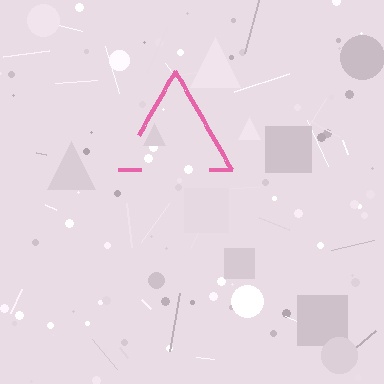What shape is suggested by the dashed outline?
The dashed outline suggests a triangle.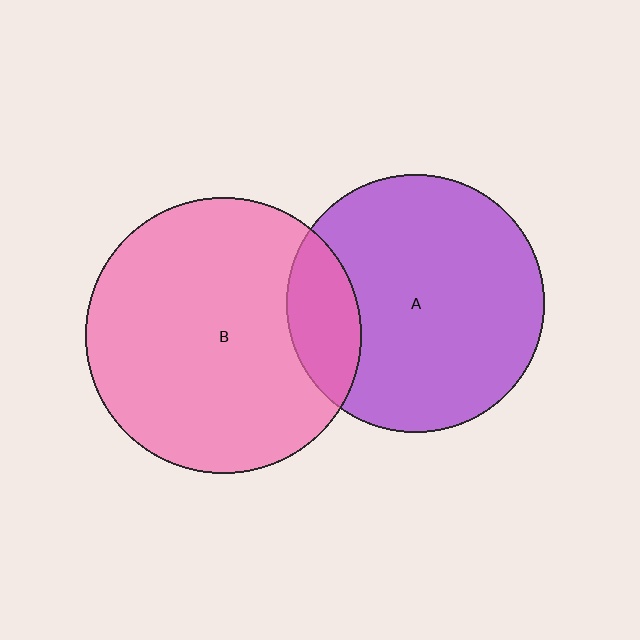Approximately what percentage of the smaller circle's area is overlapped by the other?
Approximately 15%.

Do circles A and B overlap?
Yes.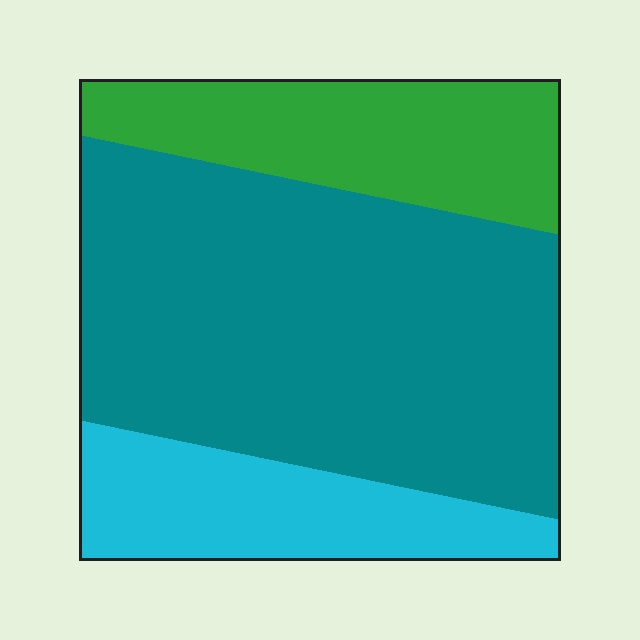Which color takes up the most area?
Teal, at roughly 60%.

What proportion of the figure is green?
Green takes up between a sixth and a third of the figure.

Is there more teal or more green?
Teal.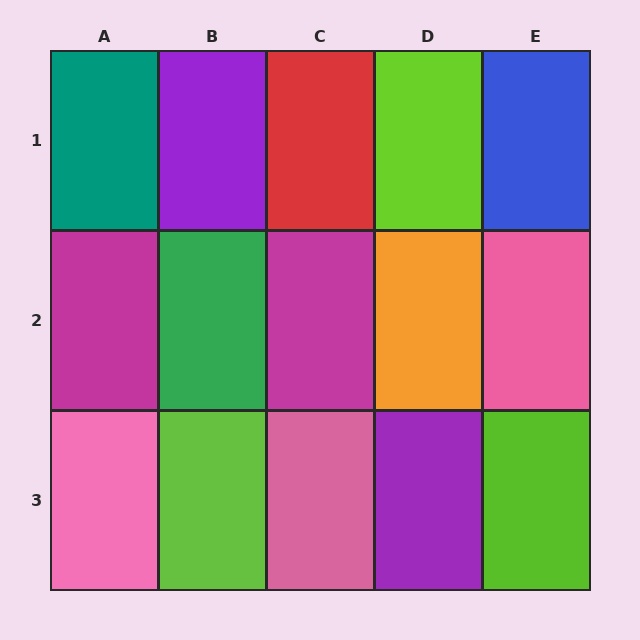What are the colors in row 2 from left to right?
Magenta, green, magenta, orange, pink.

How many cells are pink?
3 cells are pink.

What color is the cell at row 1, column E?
Blue.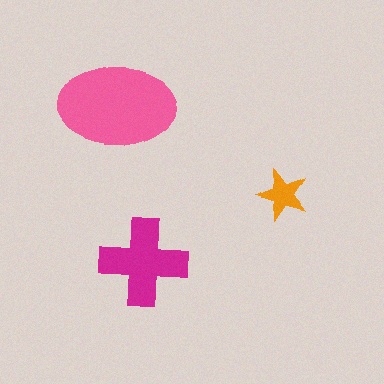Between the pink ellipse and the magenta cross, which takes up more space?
The pink ellipse.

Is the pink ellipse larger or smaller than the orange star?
Larger.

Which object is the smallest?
The orange star.